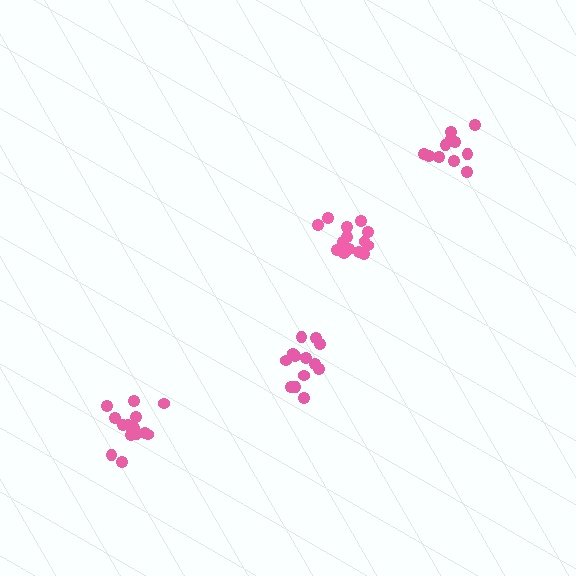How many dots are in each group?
Group 1: 13 dots, Group 2: 15 dots, Group 3: 14 dots, Group 4: 11 dots (53 total).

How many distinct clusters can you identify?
There are 4 distinct clusters.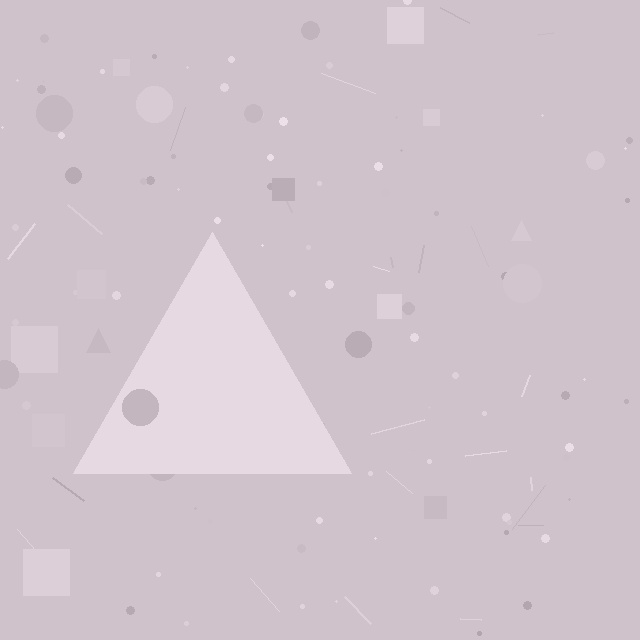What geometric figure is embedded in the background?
A triangle is embedded in the background.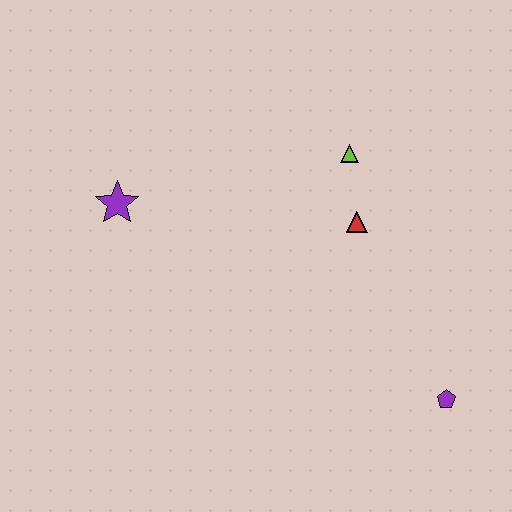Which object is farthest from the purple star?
The purple pentagon is farthest from the purple star.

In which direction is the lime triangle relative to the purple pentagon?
The lime triangle is above the purple pentagon.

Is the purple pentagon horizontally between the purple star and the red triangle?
No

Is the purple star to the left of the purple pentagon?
Yes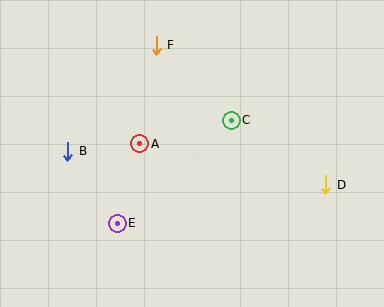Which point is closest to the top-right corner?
Point D is closest to the top-right corner.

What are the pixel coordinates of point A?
Point A is at (140, 144).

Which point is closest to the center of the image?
Point C at (231, 120) is closest to the center.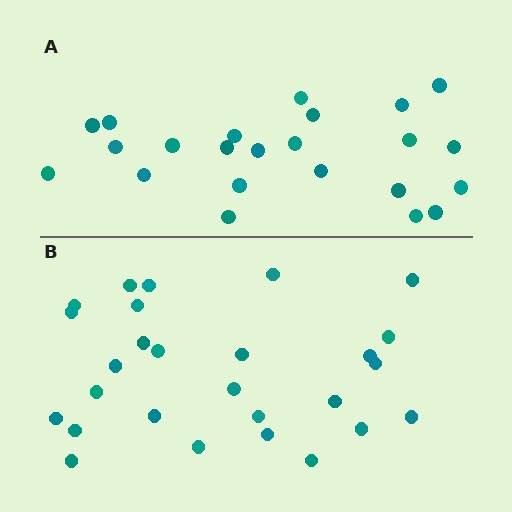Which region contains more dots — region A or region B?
Region B (the bottom region) has more dots.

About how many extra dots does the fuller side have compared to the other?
Region B has about 4 more dots than region A.